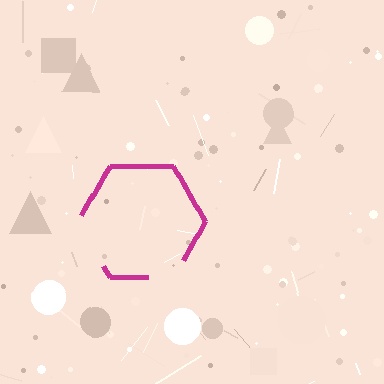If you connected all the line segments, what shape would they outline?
They would outline a hexagon.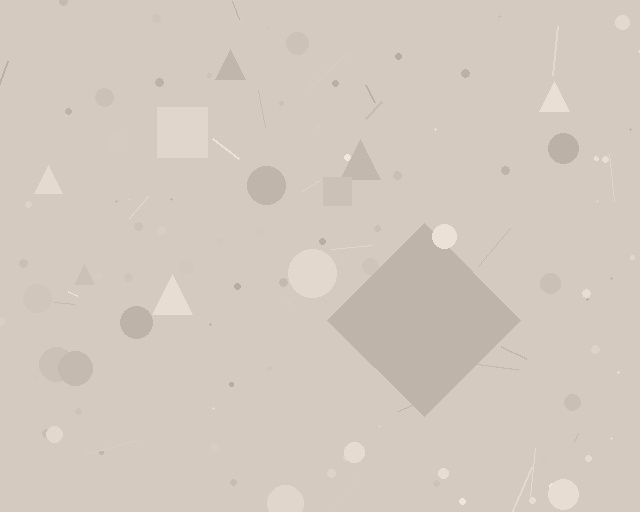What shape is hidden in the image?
A diamond is hidden in the image.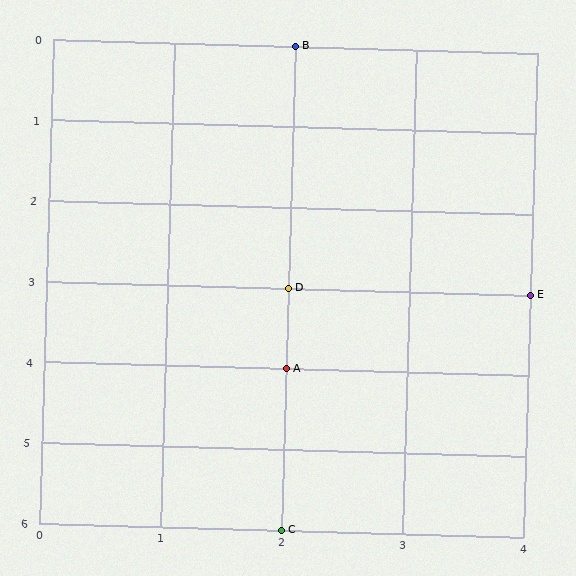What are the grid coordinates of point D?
Point D is at grid coordinates (2, 3).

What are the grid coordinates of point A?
Point A is at grid coordinates (2, 4).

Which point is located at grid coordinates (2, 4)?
Point A is at (2, 4).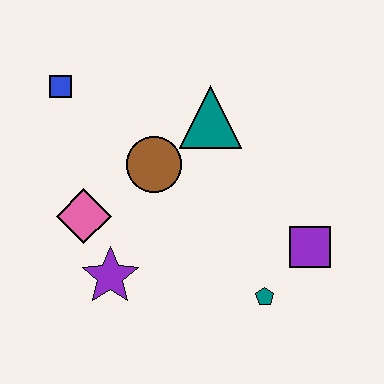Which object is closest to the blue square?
The brown circle is closest to the blue square.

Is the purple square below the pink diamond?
Yes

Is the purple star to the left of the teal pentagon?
Yes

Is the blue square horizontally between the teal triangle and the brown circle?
No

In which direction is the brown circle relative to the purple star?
The brown circle is above the purple star.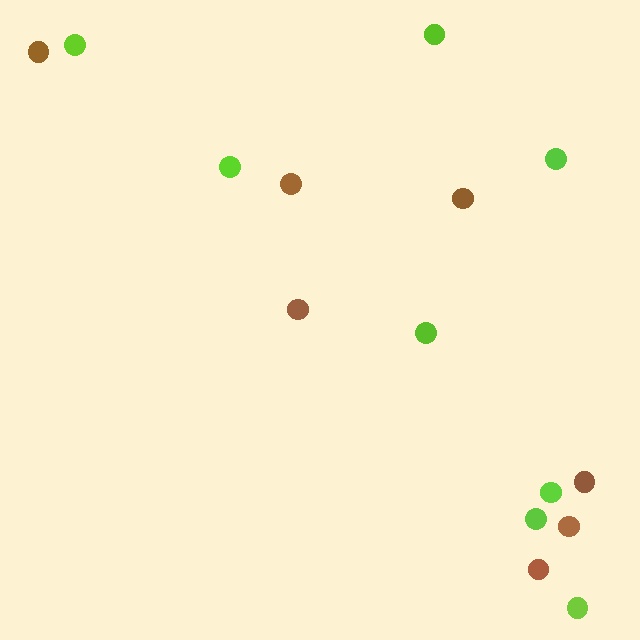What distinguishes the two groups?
There are 2 groups: one group of lime circles (8) and one group of brown circles (7).